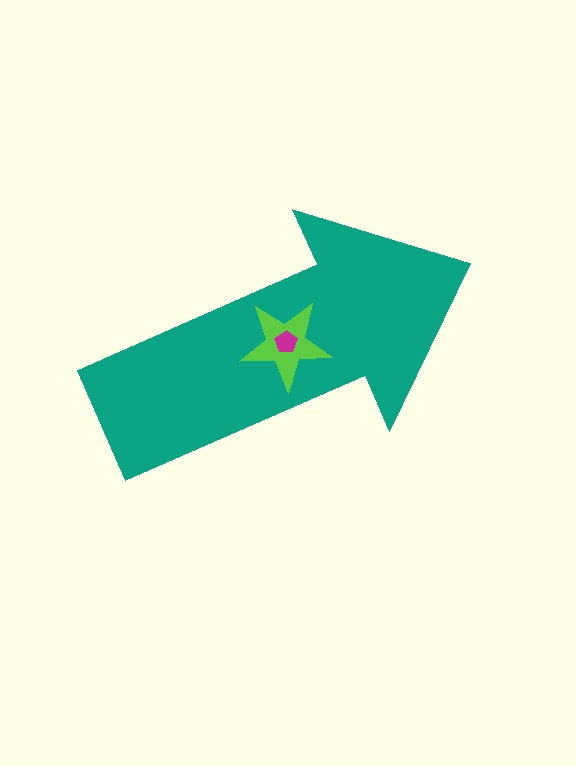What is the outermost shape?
The teal arrow.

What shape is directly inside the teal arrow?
The lime star.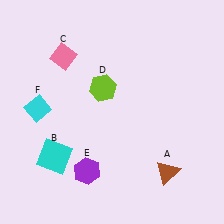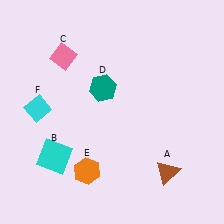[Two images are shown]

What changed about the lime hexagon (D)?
In Image 1, D is lime. In Image 2, it changed to teal.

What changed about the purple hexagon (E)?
In Image 1, E is purple. In Image 2, it changed to orange.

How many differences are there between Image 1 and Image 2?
There are 2 differences between the two images.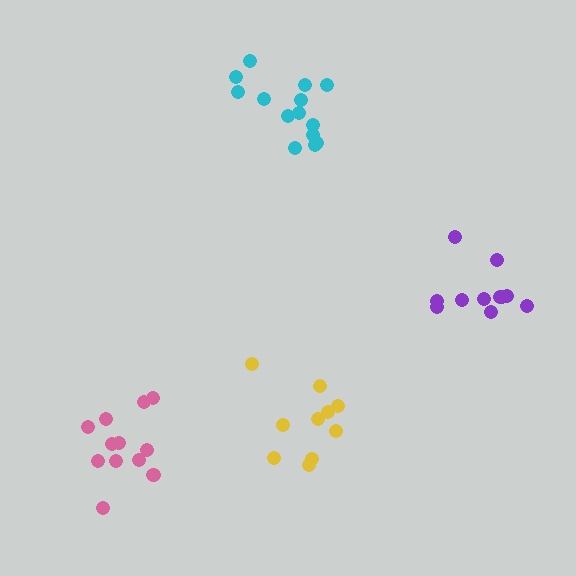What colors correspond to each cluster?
The clusters are colored: pink, purple, yellow, cyan.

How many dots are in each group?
Group 1: 12 dots, Group 2: 11 dots, Group 3: 10 dots, Group 4: 14 dots (47 total).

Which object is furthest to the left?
The pink cluster is leftmost.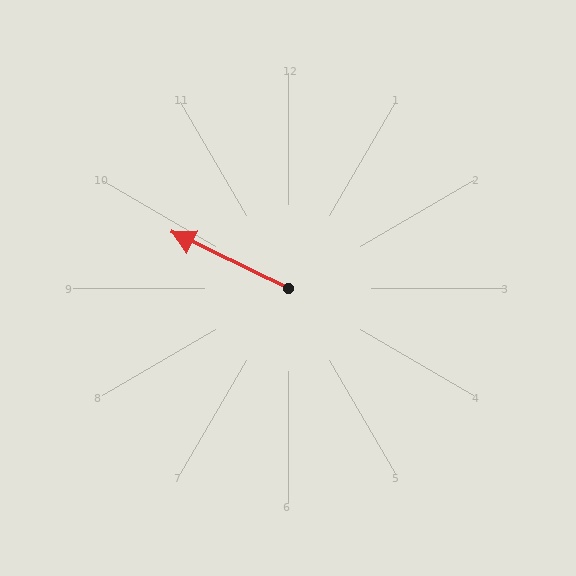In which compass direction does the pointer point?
Northwest.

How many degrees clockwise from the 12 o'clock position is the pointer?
Approximately 296 degrees.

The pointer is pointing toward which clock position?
Roughly 10 o'clock.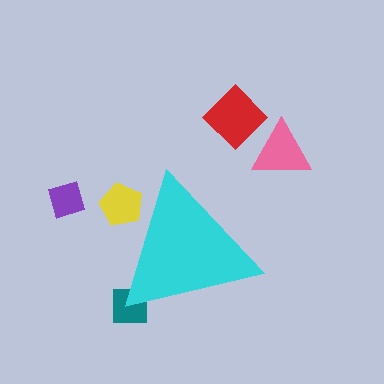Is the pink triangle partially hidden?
No, the pink triangle is fully visible.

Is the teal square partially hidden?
Yes, the teal square is partially hidden behind the cyan triangle.